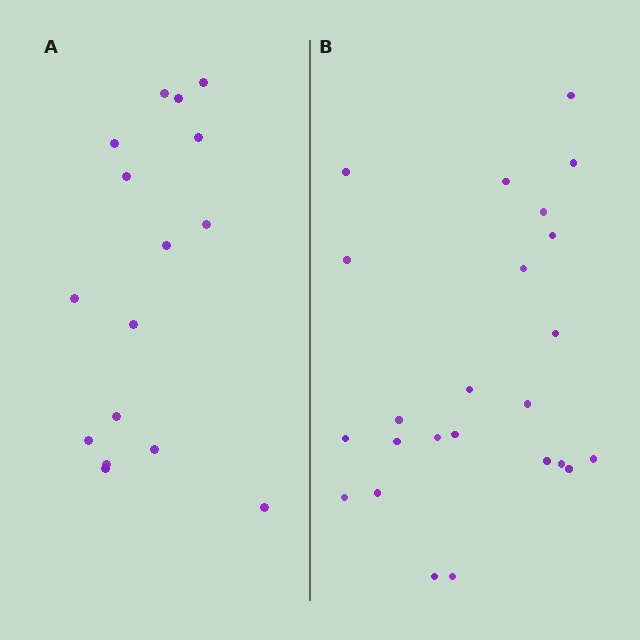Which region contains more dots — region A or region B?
Region B (the right region) has more dots.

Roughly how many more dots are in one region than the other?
Region B has roughly 8 or so more dots than region A.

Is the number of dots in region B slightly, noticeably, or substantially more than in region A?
Region B has substantially more. The ratio is roughly 1.5 to 1.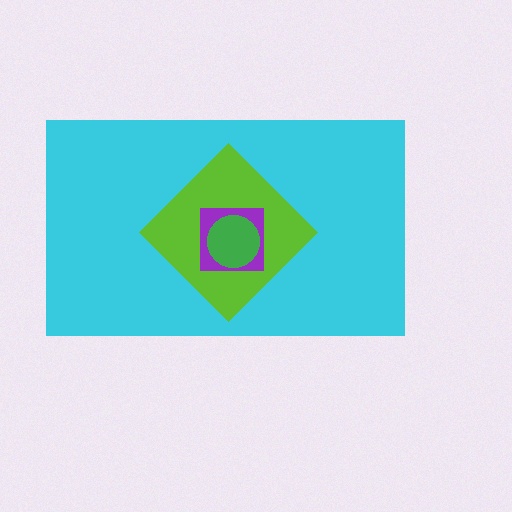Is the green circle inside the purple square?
Yes.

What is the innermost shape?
The green circle.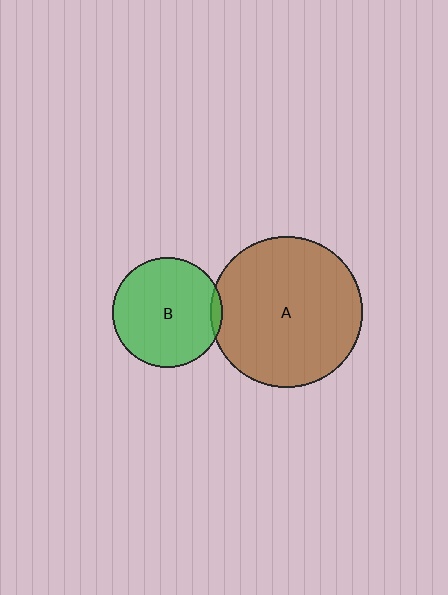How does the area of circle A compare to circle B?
Approximately 1.9 times.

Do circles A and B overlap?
Yes.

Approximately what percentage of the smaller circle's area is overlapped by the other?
Approximately 5%.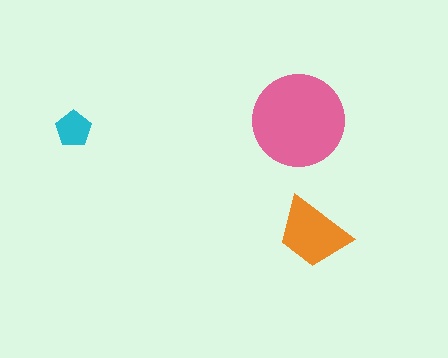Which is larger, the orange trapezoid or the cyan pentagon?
The orange trapezoid.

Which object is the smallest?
The cyan pentagon.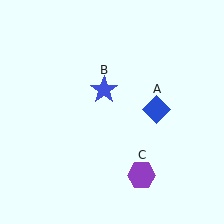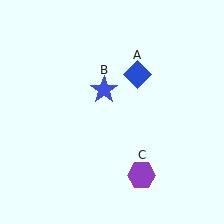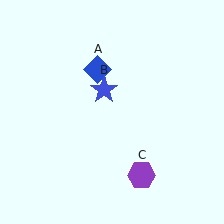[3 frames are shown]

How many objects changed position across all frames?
1 object changed position: blue diamond (object A).